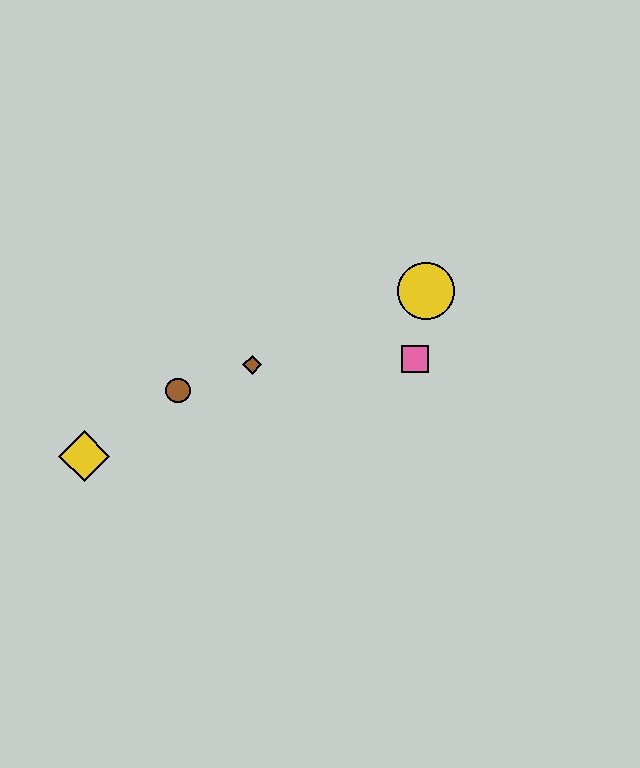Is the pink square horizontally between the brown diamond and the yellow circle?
Yes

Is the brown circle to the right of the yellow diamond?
Yes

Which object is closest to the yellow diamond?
The brown circle is closest to the yellow diamond.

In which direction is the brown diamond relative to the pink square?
The brown diamond is to the left of the pink square.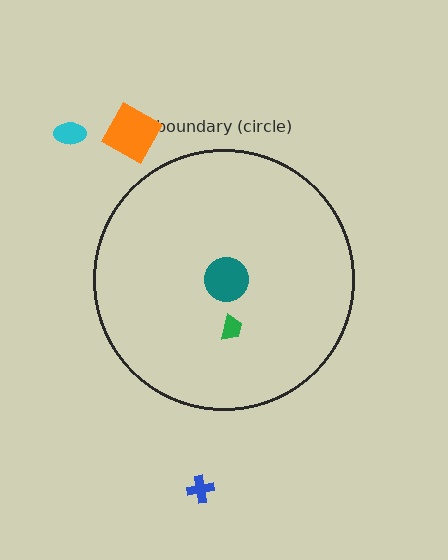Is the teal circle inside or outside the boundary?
Inside.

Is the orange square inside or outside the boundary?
Outside.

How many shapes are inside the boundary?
2 inside, 3 outside.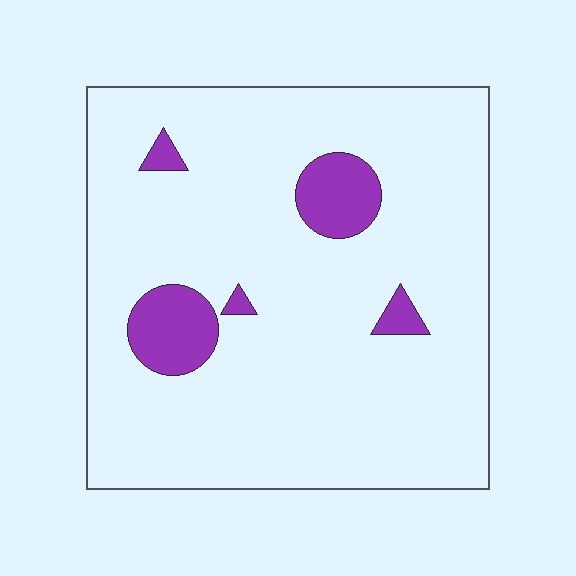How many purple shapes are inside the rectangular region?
5.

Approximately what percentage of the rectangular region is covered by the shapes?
Approximately 10%.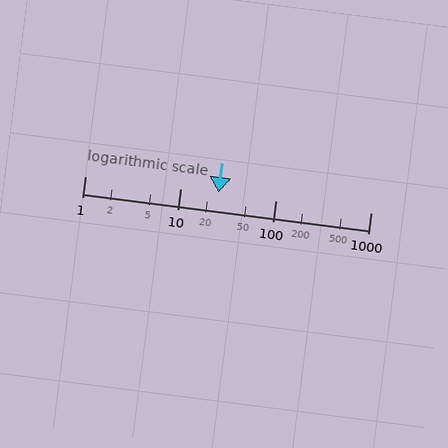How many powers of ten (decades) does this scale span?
The scale spans 3 decades, from 1 to 1000.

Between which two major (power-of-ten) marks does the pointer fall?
The pointer is between 10 and 100.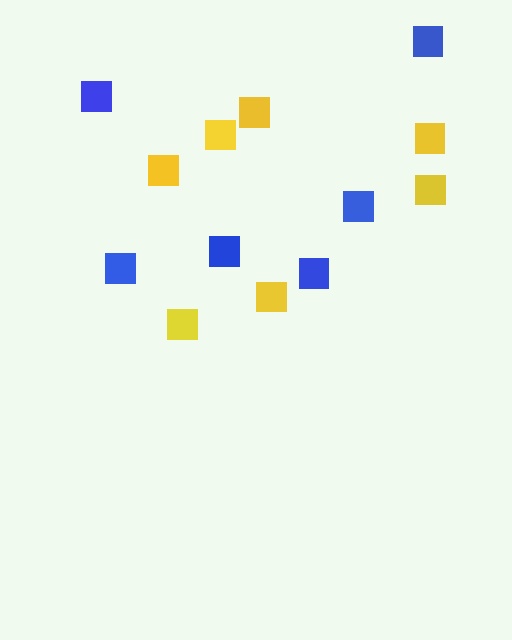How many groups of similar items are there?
There are 2 groups: one group of yellow squares (7) and one group of blue squares (6).